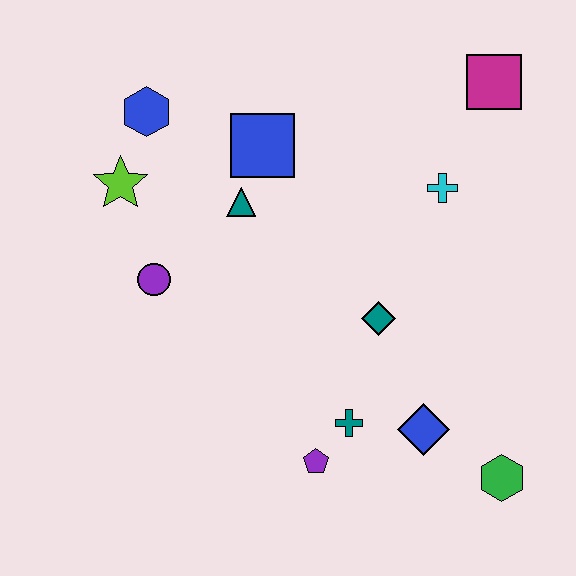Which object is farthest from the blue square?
The green hexagon is farthest from the blue square.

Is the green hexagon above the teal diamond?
No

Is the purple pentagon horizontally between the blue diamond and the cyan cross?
No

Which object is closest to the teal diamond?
The teal cross is closest to the teal diamond.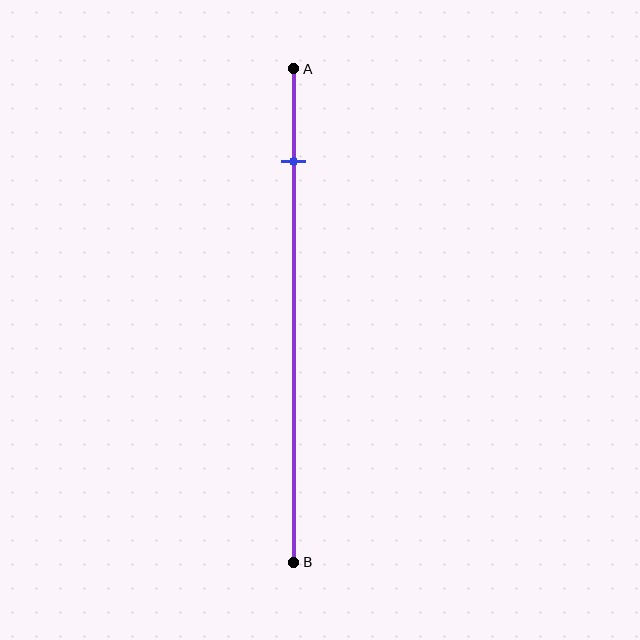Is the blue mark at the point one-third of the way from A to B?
No, the mark is at about 20% from A, not at the 33% one-third point.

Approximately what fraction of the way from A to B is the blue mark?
The blue mark is approximately 20% of the way from A to B.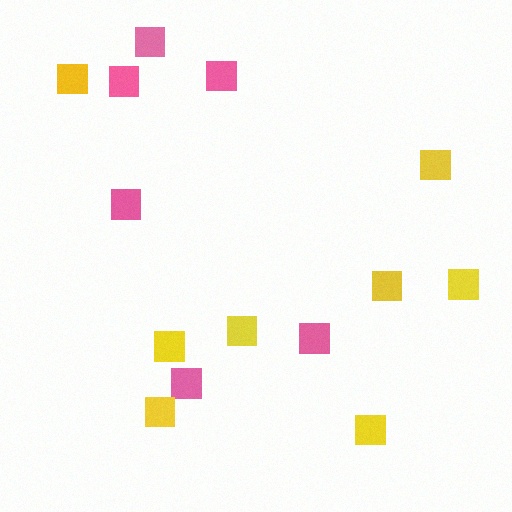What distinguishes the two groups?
There are 2 groups: one group of pink squares (6) and one group of yellow squares (8).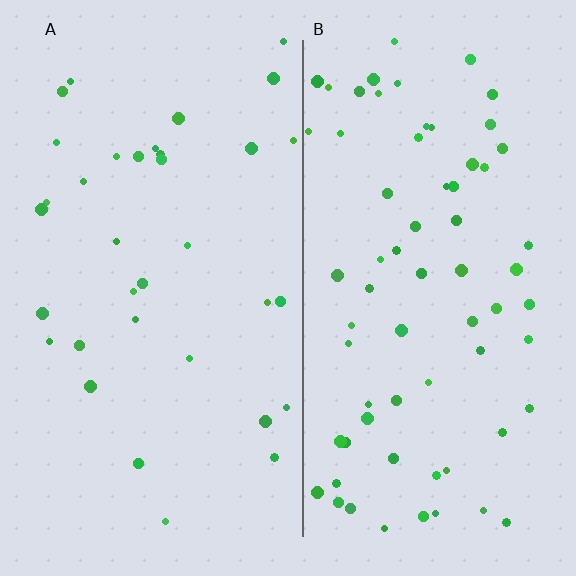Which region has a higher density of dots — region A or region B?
B (the right).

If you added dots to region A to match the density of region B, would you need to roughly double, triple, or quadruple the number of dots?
Approximately double.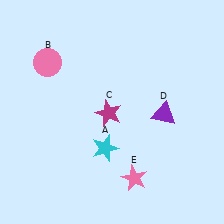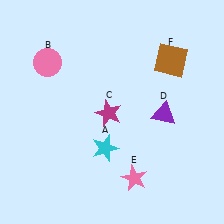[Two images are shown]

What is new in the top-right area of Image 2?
A brown square (F) was added in the top-right area of Image 2.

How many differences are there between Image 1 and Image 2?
There is 1 difference between the two images.